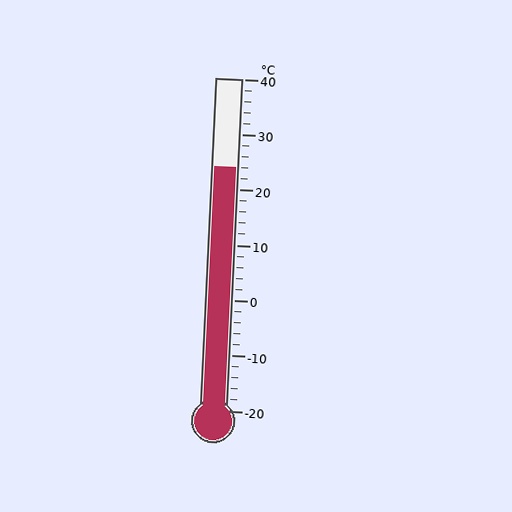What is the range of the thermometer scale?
The thermometer scale ranges from -20°C to 40°C.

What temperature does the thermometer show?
The thermometer shows approximately 24°C.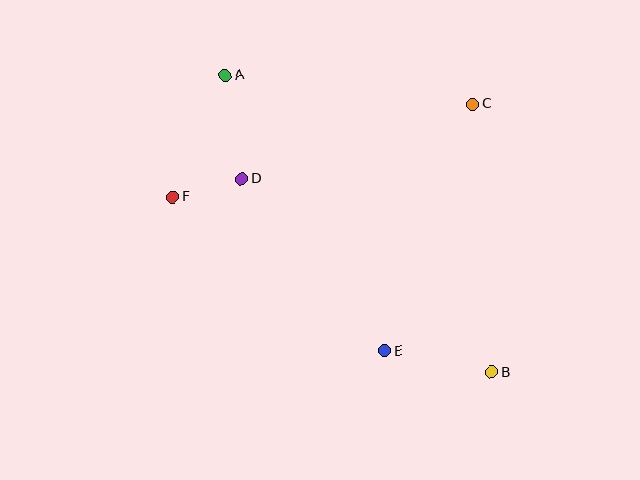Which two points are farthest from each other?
Points A and B are farthest from each other.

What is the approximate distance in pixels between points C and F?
The distance between C and F is approximately 314 pixels.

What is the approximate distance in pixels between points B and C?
The distance between B and C is approximately 269 pixels.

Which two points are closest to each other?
Points D and F are closest to each other.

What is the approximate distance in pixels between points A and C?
The distance between A and C is approximately 249 pixels.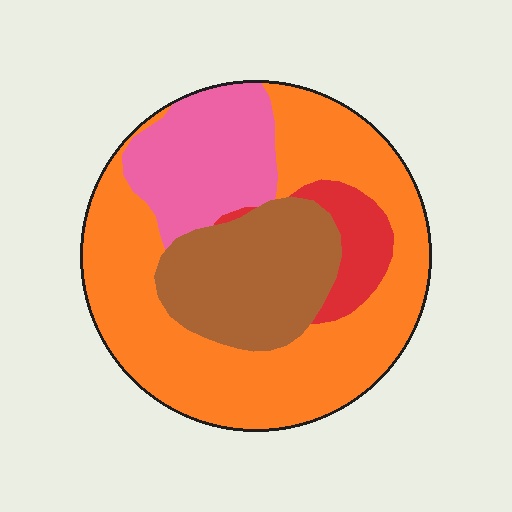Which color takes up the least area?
Red, at roughly 5%.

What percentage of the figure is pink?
Pink takes up about one sixth (1/6) of the figure.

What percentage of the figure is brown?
Brown takes up about one fifth (1/5) of the figure.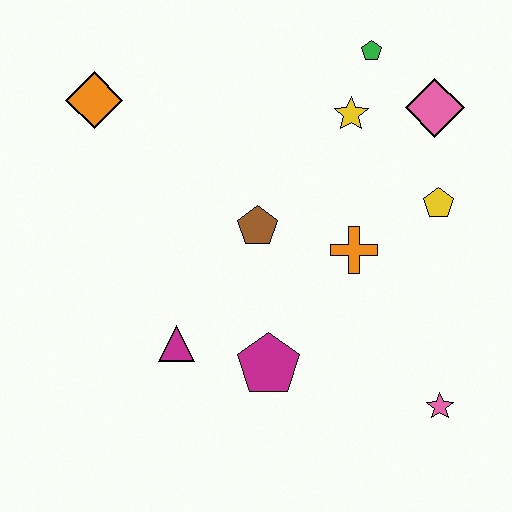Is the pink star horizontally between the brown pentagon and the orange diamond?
No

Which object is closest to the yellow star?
The green pentagon is closest to the yellow star.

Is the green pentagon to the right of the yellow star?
Yes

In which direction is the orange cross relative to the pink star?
The orange cross is above the pink star.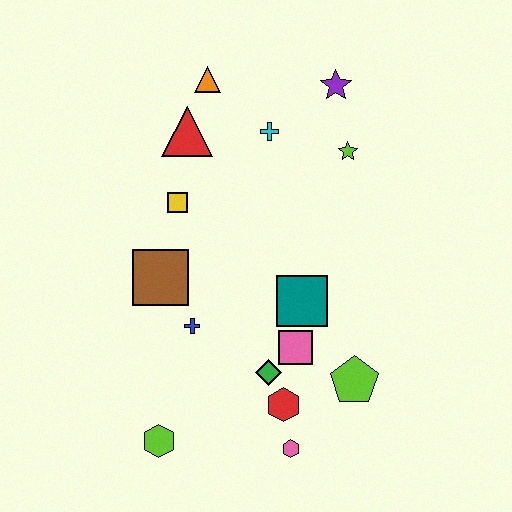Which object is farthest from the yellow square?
The pink hexagon is farthest from the yellow square.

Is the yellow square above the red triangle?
No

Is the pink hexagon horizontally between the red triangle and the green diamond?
No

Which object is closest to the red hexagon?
The green diamond is closest to the red hexagon.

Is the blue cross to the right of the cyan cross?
No